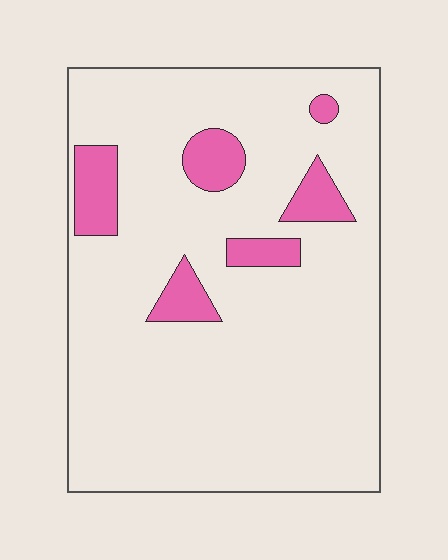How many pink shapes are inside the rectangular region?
6.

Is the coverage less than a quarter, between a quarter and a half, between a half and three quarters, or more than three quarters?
Less than a quarter.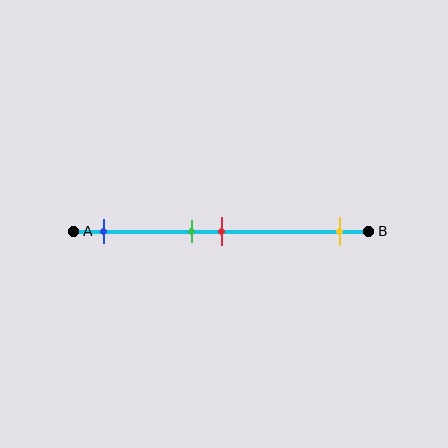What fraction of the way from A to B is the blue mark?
The blue mark is approximately 10% (0.1) of the way from A to B.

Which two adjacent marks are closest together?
The green and red marks are the closest adjacent pair.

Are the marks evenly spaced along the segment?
No, the marks are not evenly spaced.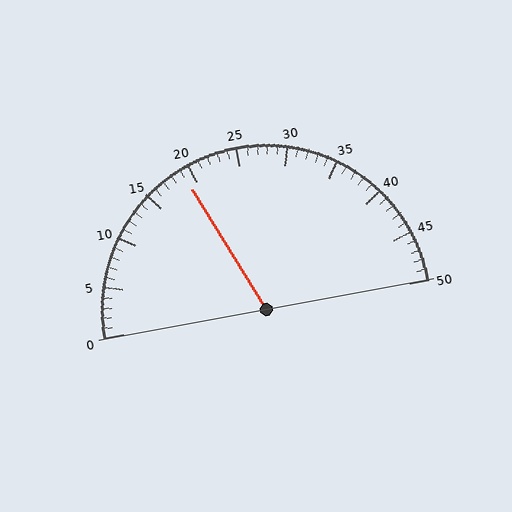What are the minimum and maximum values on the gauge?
The gauge ranges from 0 to 50.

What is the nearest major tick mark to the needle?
The nearest major tick mark is 20.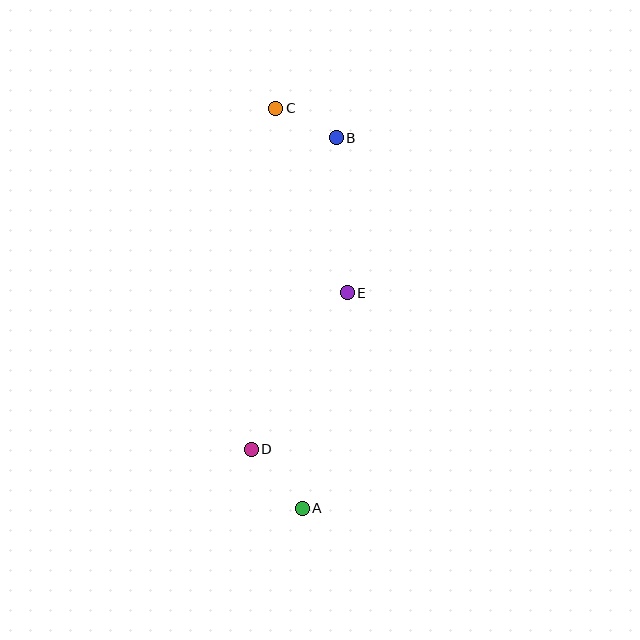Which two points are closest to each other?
Points B and C are closest to each other.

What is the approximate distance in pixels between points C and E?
The distance between C and E is approximately 198 pixels.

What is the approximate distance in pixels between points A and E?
The distance between A and E is approximately 220 pixels.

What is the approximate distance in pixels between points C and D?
The distance between C and D is approximately 342 pixels.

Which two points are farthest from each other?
Points A and C are farthest from each other.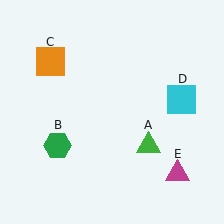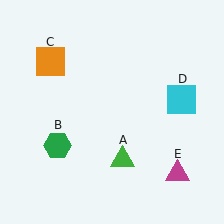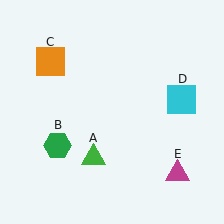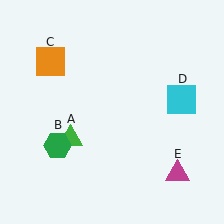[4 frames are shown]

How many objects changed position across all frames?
1 object changed position: green triangle (object A).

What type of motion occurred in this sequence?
The green triangle (object A) rotated clockwise around the center of the scene.